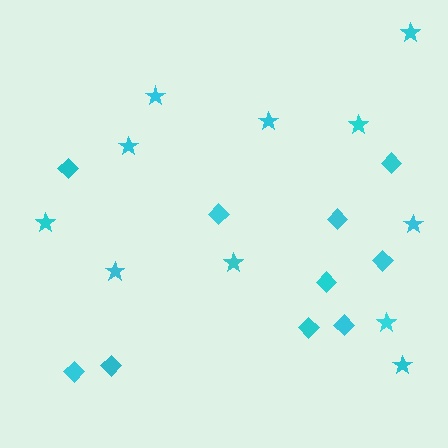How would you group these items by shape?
There are 2 groups: one group of stars (11) and one group of diamonds (10).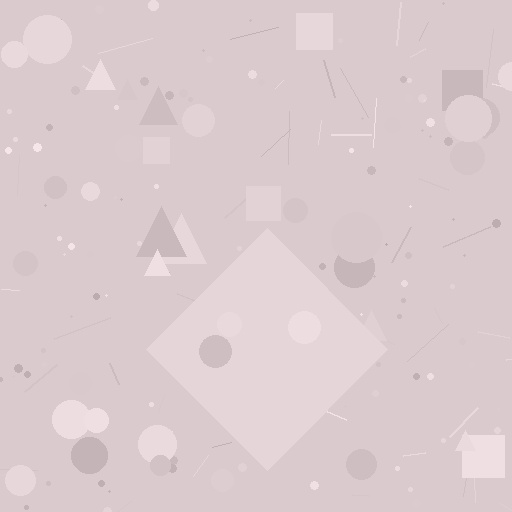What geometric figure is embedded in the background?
A diamond is embedded in the background.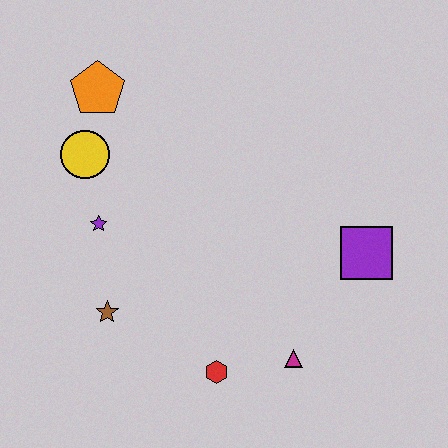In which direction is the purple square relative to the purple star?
The purple square is to the right of the purple star.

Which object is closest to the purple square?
The magenta triangle is closest to the purple square.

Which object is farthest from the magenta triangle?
The orange pentagon is farthest from the magenta triangle.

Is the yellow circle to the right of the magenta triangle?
No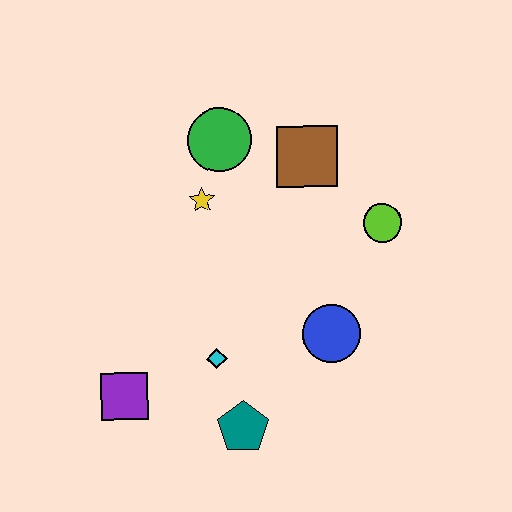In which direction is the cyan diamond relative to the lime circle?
The cyan diamond is to the left of the lime circle.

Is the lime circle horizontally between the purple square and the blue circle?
No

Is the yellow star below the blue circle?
No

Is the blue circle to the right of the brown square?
Yes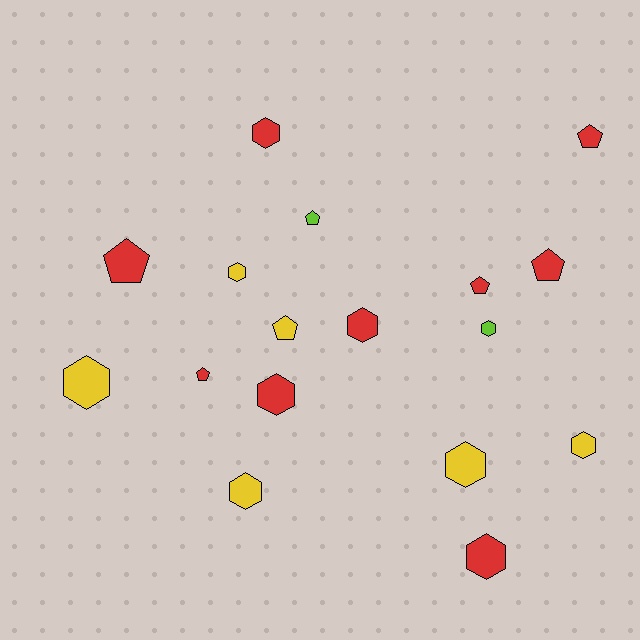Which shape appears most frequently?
Hexagon, with 10 objects.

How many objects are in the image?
There are 17 objects.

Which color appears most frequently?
Red, with 9 objects.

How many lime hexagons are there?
There is 1 lime hexagon.